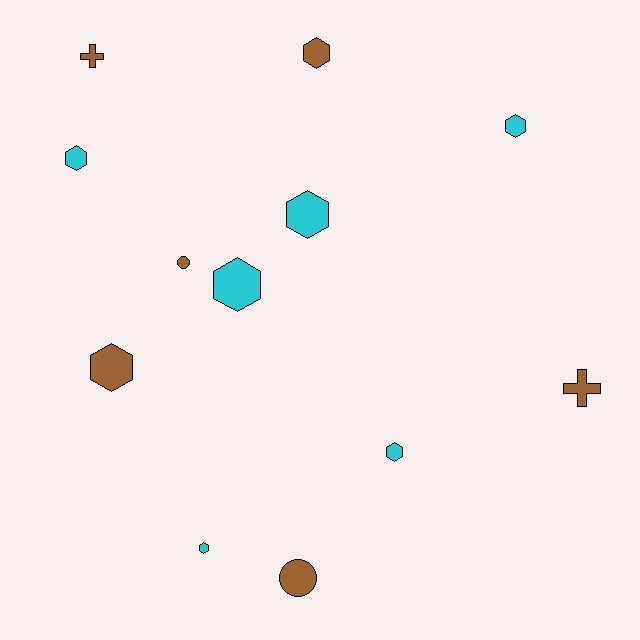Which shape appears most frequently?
Hexagon, with 8 objects.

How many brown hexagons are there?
There are 2 brown hexagons.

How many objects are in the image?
There are 12 objects.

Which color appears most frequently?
Brown, with 6 objects.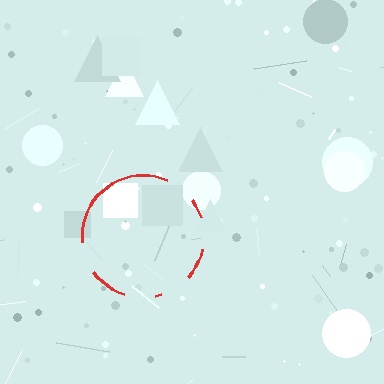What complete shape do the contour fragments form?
The contour fragments form a circle.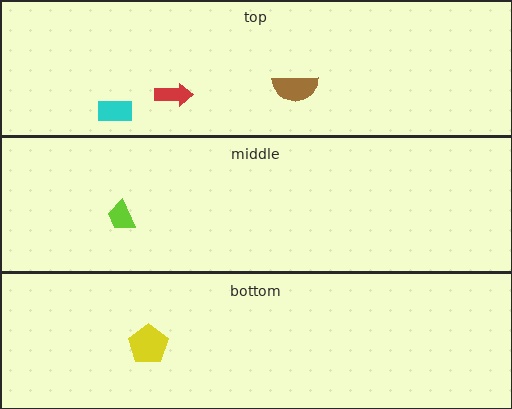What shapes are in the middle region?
The lime trapezoid.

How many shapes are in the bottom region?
1.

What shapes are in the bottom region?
The yellow pentagon.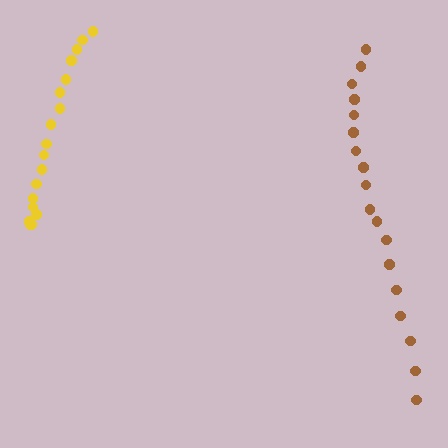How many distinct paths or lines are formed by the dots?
There are 2 distinct paths.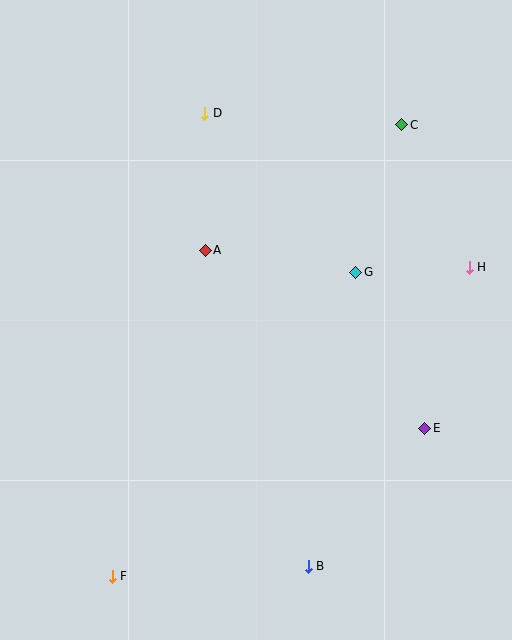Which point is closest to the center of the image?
Point A at (205, 250) is closest to the center.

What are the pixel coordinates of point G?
Point G is at (356, 272).